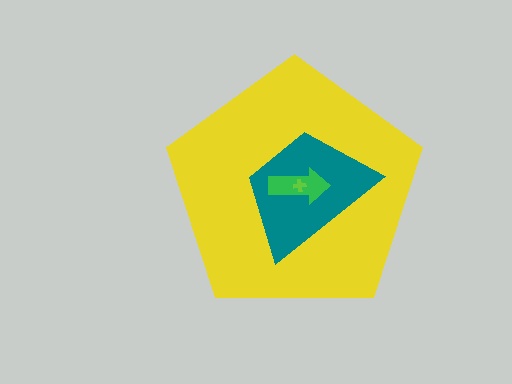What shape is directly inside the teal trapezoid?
The green arrow.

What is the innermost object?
The lime cross.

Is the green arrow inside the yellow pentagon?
Yes.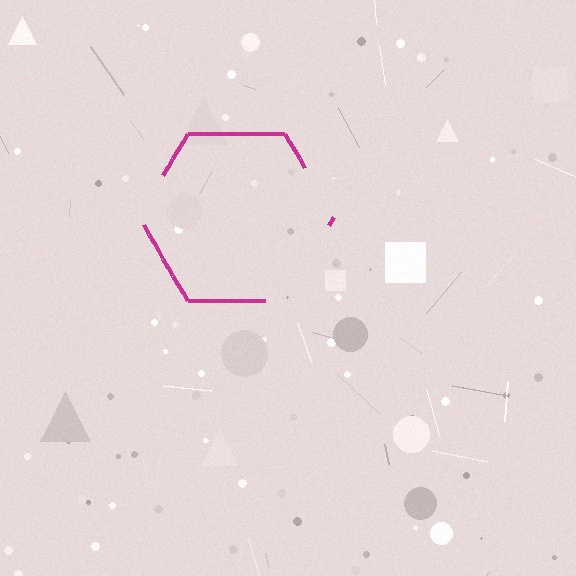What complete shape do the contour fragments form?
The contour fragments form a hexagon.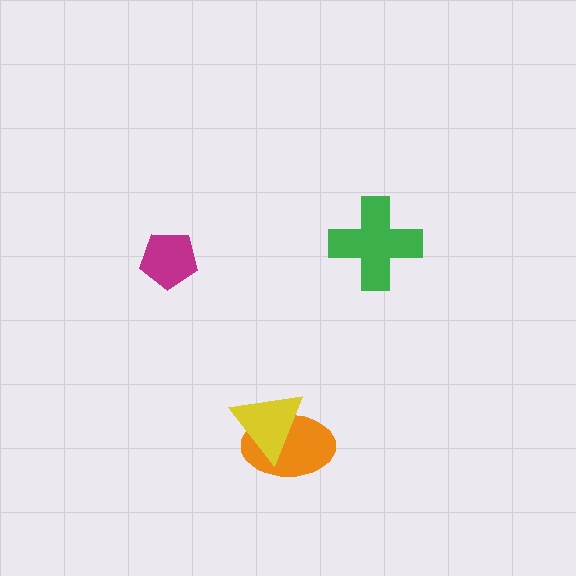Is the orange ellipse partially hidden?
Yes, it is partially covered by another shape.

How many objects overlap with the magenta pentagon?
0 objects overlap with the magenta pentagon.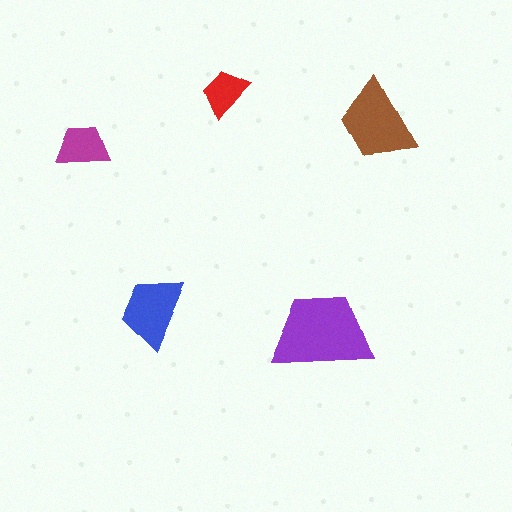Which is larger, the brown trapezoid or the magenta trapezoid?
The brown one.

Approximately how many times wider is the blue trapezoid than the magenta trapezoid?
About 1.5 times wider.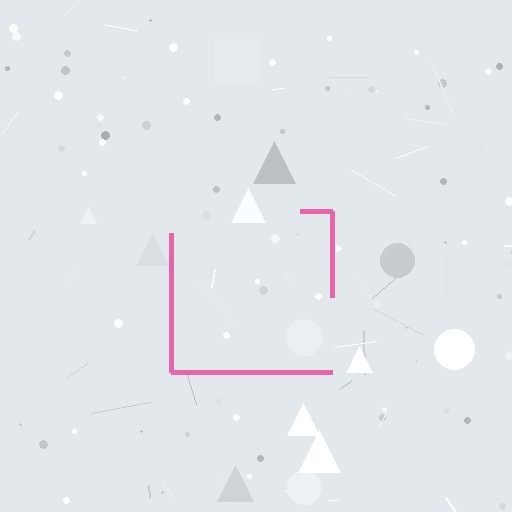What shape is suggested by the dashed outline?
The dashed outline suggests a square.